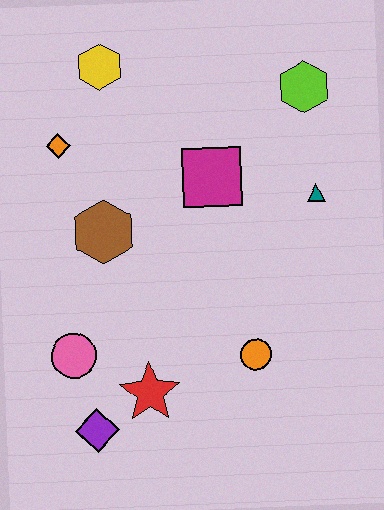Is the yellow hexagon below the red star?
No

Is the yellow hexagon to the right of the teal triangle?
No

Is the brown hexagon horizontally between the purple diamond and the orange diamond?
No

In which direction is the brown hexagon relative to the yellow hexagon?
The brown hexagon is below the yellow hexagon.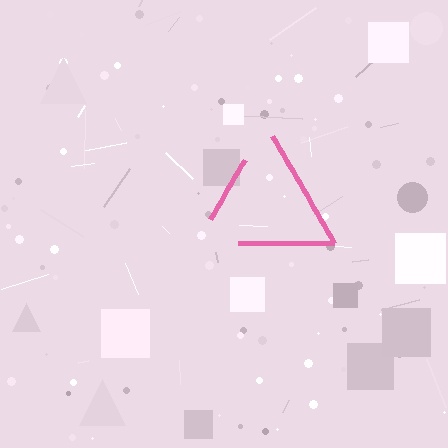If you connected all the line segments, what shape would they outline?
They would outline a triangle.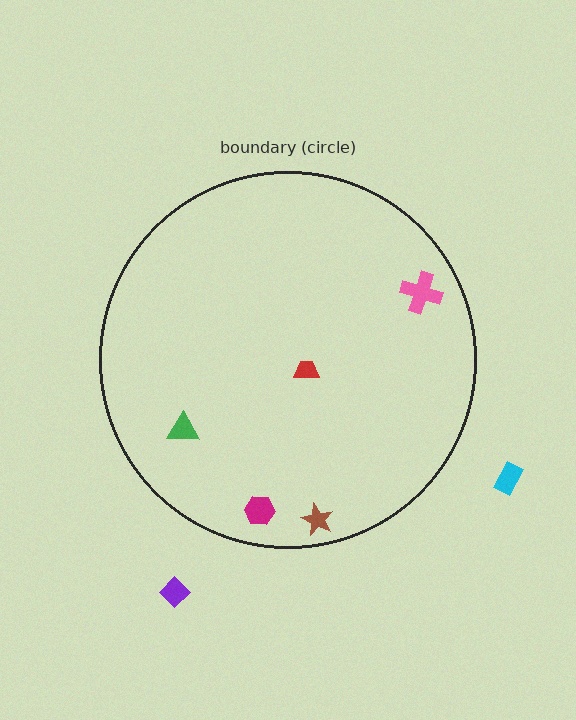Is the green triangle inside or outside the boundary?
Inside.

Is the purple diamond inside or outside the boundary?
Outside.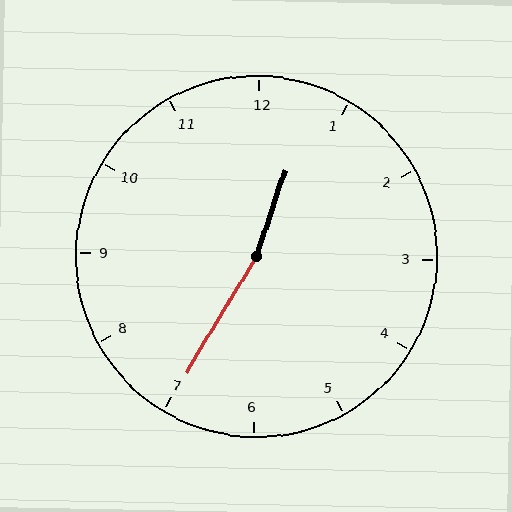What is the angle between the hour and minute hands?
Approximately 168 degrees.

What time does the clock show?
12:35.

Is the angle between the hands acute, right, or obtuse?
It is obtuse.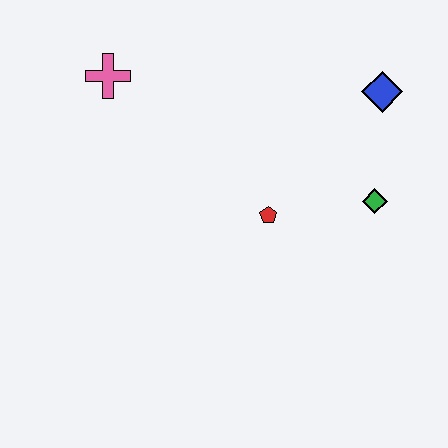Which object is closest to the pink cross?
The red pentagon is closest to the pink cross.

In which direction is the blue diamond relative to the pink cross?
The blue diamond is to the right of the pink cross.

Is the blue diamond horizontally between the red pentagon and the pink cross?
No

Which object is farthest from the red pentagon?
The pink cross is farthest from the red pentagon.